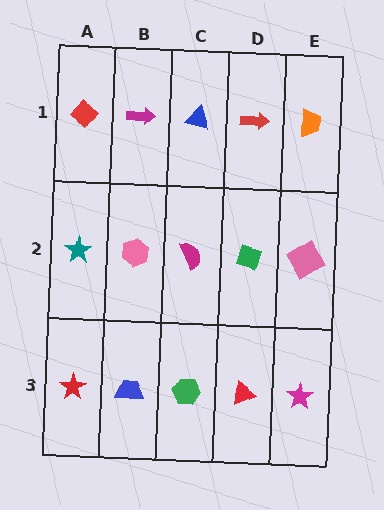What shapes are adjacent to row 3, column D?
A green diamond (row 2, column D), a green hexagon (row 3, column C), a magenta star (row 3, column E).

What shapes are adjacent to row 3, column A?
A teal star (row 2, column A), a blue trapezoid (row 3, column B).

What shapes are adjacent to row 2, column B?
A magenta arrow (row 1, column B), a blue trapezoid (row 3, column B), a teal star (row 2, column A), a magenta semicircle (row 2, column C).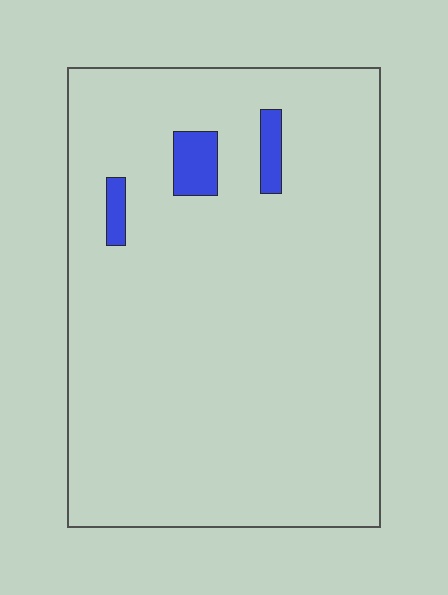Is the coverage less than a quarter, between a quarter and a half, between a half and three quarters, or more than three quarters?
Less than a quarter.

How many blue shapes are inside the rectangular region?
3.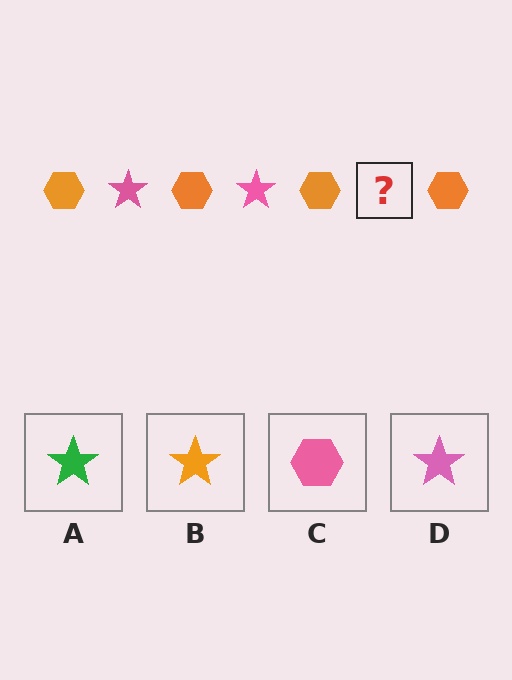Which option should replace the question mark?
Option D.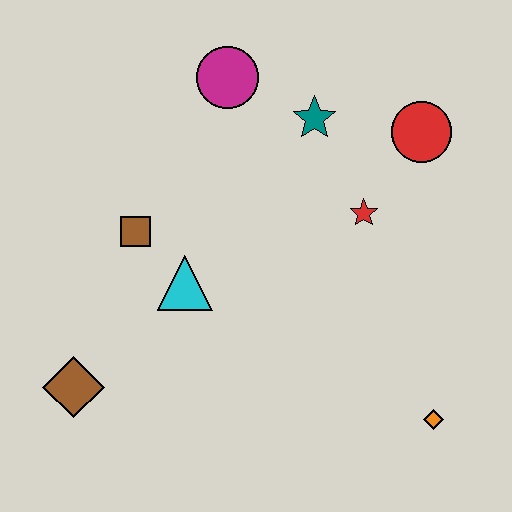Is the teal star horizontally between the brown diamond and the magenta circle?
No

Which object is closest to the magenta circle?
The teal star is closest to the magenta circle.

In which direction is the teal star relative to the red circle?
The teal star is to the left of the red circle.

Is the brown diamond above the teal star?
No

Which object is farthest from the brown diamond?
The red circle is farthest from the brown diamond.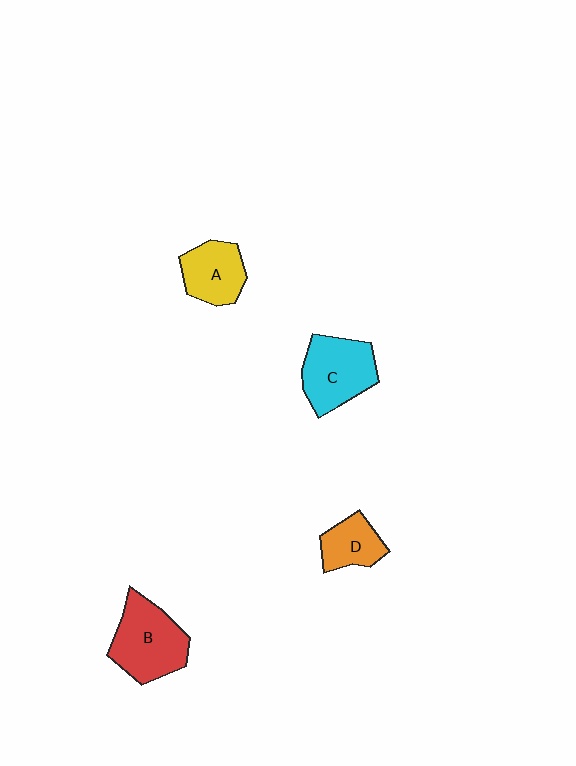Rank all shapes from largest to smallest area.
From largest to smallest: B (red), C (cyan), A (yellow), D (orange).